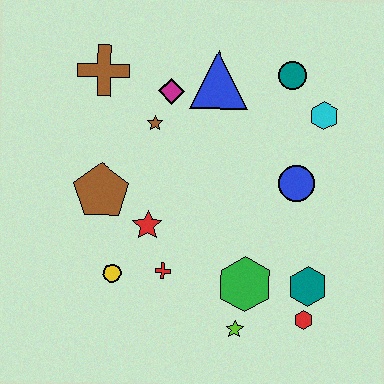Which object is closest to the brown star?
The magenta diamond is closest to the brown star.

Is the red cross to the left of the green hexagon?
Yes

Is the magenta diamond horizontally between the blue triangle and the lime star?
No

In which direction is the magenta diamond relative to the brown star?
The magenta diamond is above the brown star.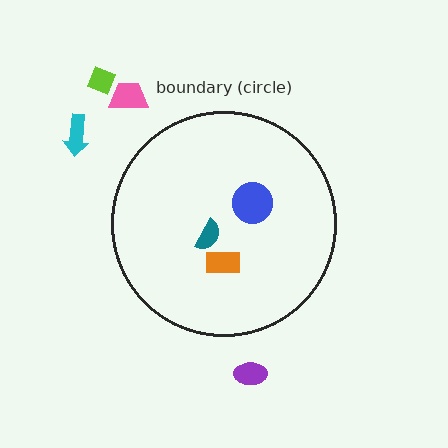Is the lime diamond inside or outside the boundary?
Outside.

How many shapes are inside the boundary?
3 inside, 4 outside.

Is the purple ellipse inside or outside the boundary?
Outside.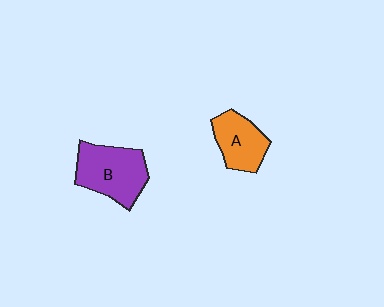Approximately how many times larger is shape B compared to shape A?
Approximately 1.4 times.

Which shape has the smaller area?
Shape A (orange).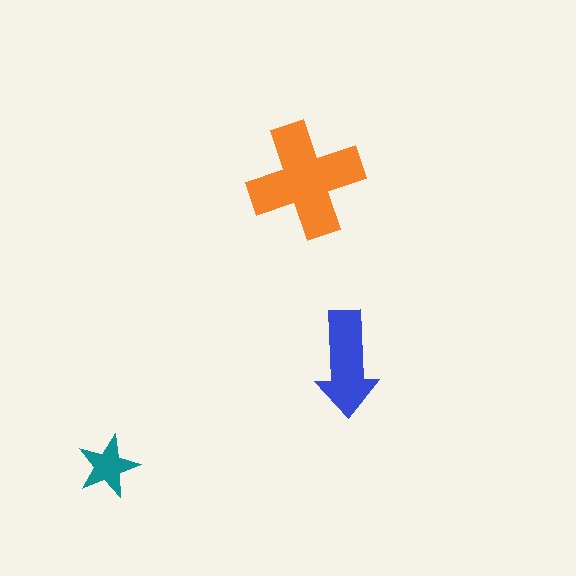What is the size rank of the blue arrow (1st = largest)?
2nd.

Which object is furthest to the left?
The teal star is leftmost.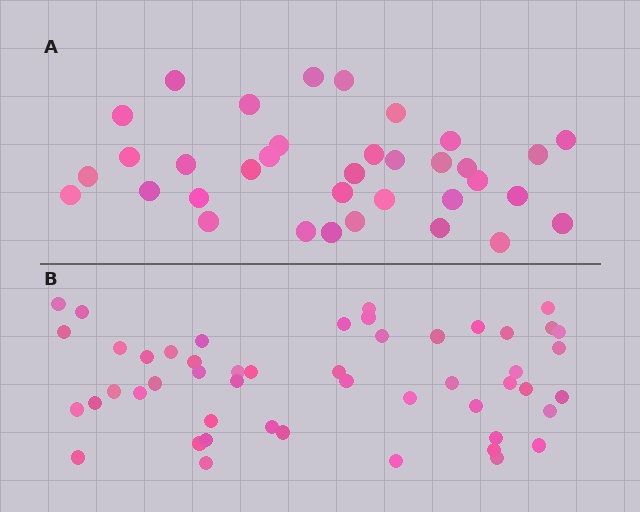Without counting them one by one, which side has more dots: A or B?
Region B (the bottom region) has more dots.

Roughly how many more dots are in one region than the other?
Region B has approximately 15 more dots than region A.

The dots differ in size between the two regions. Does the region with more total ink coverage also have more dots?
No. Region A has more total ink coverage because its dots are larger, but region B actually contains more individual dots. Total area can be misleading — the number of items is what matters here.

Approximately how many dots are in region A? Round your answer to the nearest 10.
About 40 dots. (The exact count is 35, which rounds to 40.)